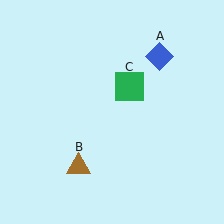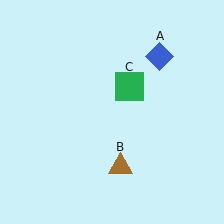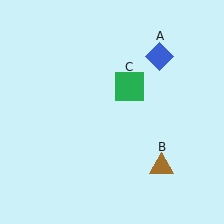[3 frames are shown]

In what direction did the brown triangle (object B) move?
The brown triangle (object B) moved right.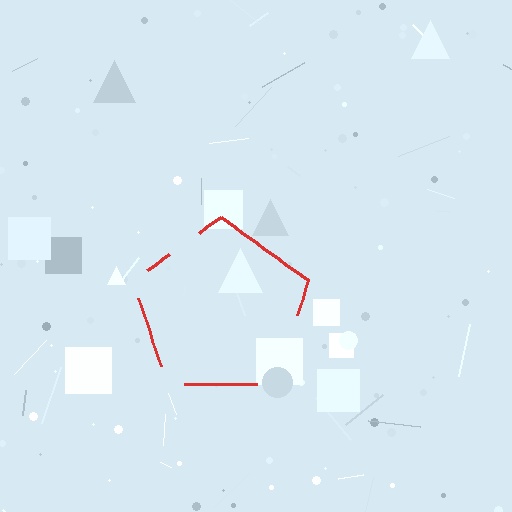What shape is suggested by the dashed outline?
The dashed outline suggests a pentagon.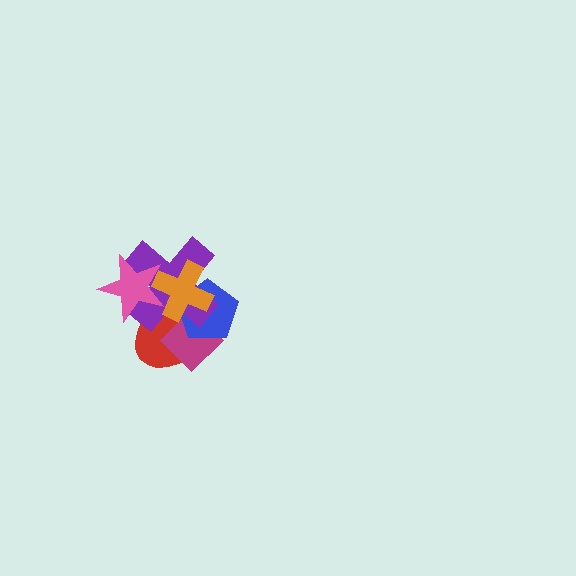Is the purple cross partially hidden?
Yes, it is partially covered by another shape.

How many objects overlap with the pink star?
3 objects overlap with the pink star.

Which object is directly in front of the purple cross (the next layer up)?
The orange cross is directly in front of the purple cross.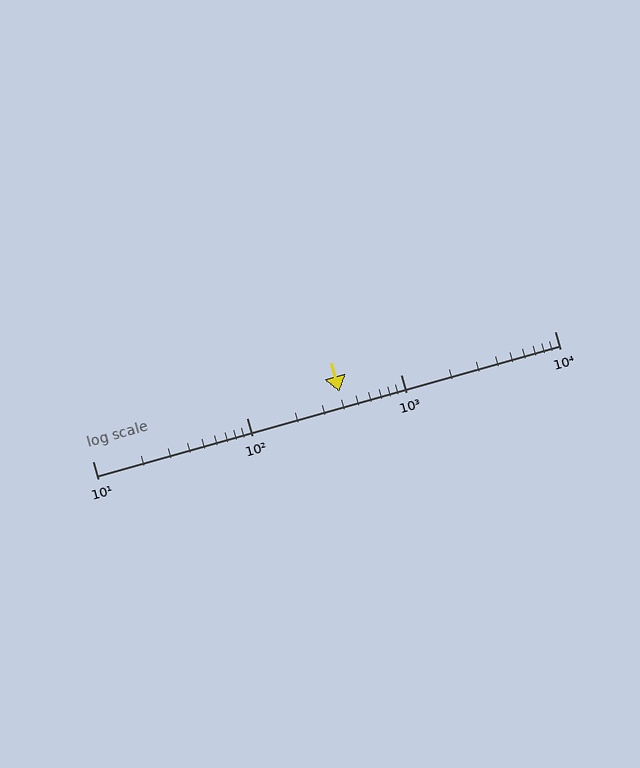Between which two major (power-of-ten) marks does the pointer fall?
The pointer is between 100 and 1000.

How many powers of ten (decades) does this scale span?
The scale spans 3 decades, from 10 to 10000.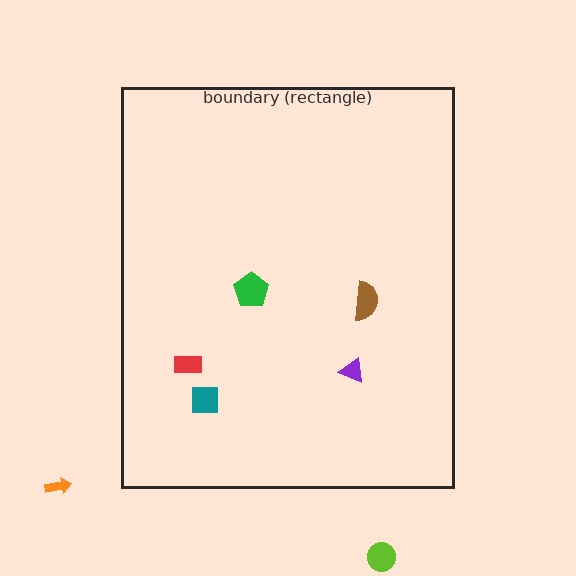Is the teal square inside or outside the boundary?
Inside.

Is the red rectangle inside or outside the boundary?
Inside.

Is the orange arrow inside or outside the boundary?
Outside.